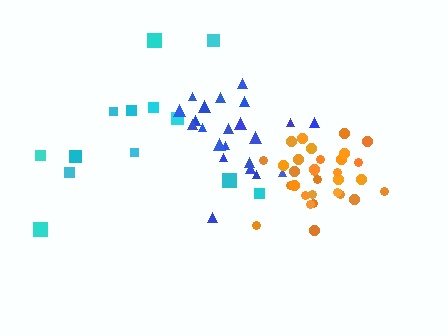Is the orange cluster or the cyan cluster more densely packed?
Orange.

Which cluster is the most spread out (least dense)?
Cyan.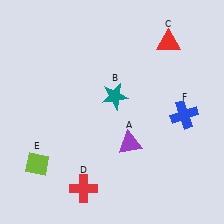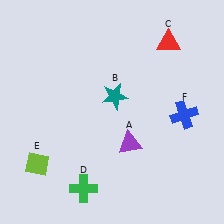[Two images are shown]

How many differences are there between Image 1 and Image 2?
There is 1 difference between the two images.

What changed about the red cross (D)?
In Image 1, D is red. In Image 2, it changed to green.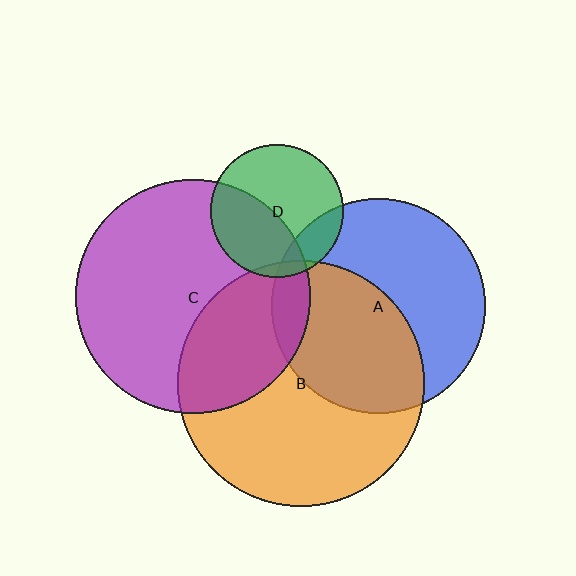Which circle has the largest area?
Circle B (orange).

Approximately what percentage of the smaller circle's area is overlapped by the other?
Approximately 40%.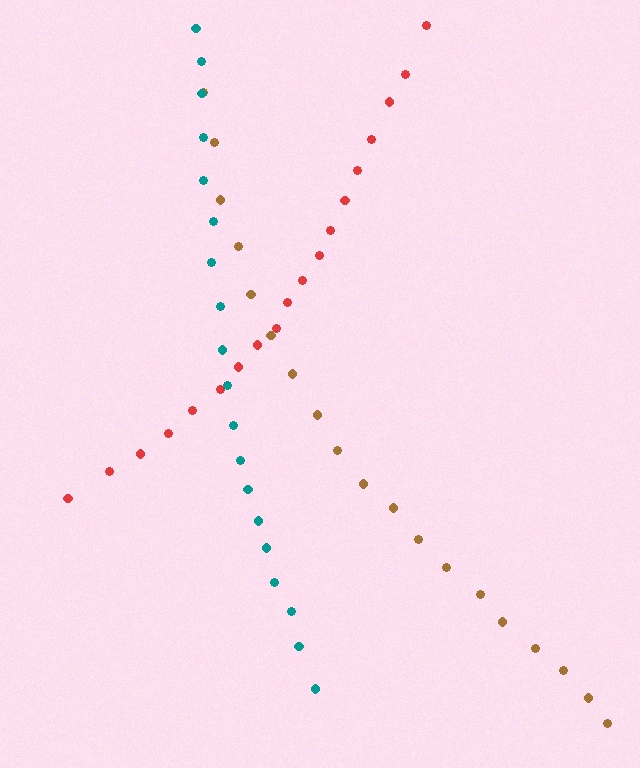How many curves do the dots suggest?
There are 3 distinct paths.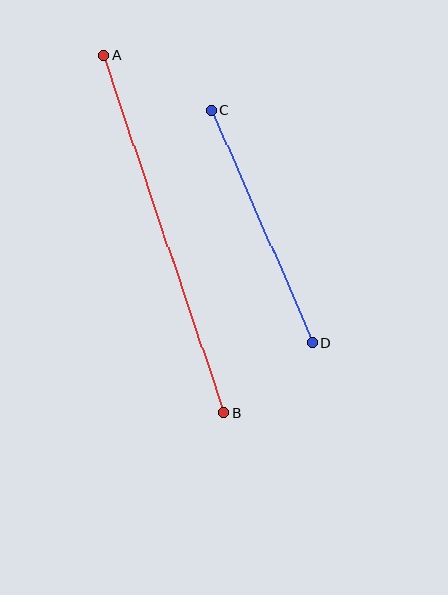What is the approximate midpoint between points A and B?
The midpoint is at approximately (164, 234) pixels.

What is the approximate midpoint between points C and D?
The midpoint is at approximately (262, 227) pixels.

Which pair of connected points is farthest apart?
Points A and B are farthest apart.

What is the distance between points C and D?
The distance is approximately 253 pixels.